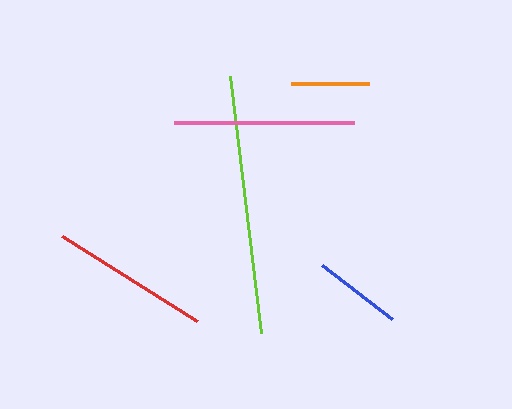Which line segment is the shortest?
The orange line is the shortest at approximately 77 pixels.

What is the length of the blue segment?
The blue segment is approximately 88 pixels long.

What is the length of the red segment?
The red segment is approximately 159 pixels long.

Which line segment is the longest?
The lime line is the longest at approximately 259 pixels.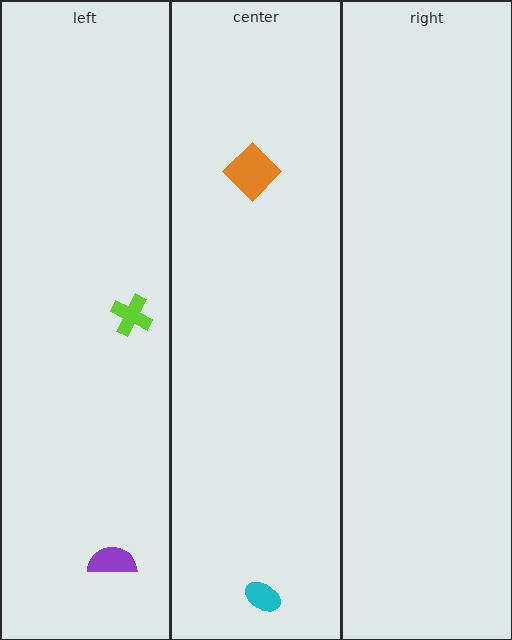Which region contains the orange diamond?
The center region.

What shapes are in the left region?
The lime cross, the purple semicircle.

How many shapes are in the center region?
2.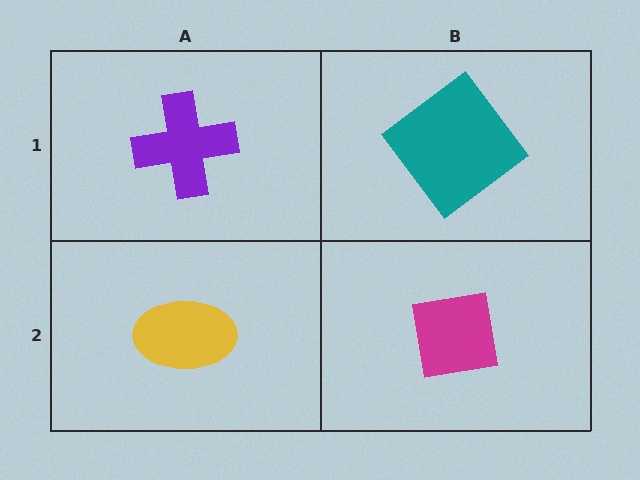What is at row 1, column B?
A teal diamond.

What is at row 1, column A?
A purple cross.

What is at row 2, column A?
A yellow ellipse.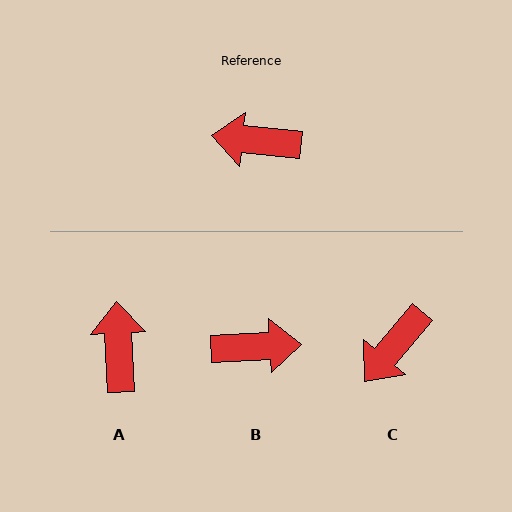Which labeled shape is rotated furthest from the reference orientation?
B, about 171 degrees away.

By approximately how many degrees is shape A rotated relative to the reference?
Approximately 81 degrees clockwise.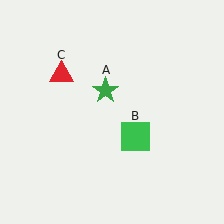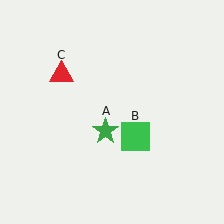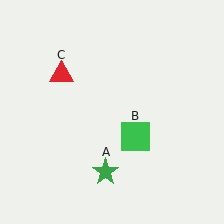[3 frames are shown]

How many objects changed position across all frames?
1 object changed position: green star (object A).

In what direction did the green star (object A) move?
The green star (object A) moved down.